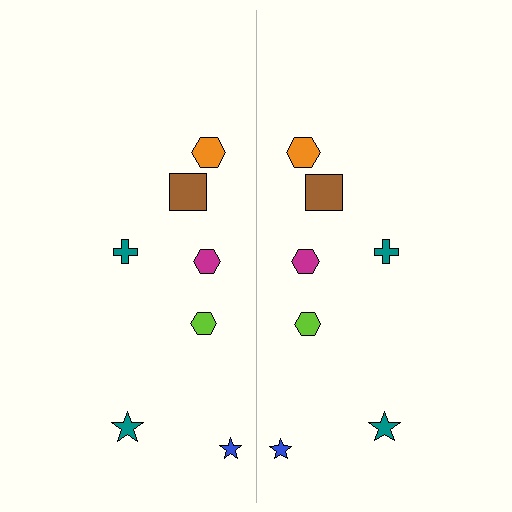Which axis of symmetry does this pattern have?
The pattern has a vertical axis of symmetry running through the center of the image.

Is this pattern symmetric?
Yes, this pattern has bilateral (reflection) symmetry.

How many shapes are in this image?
There are 14 shapes in this image.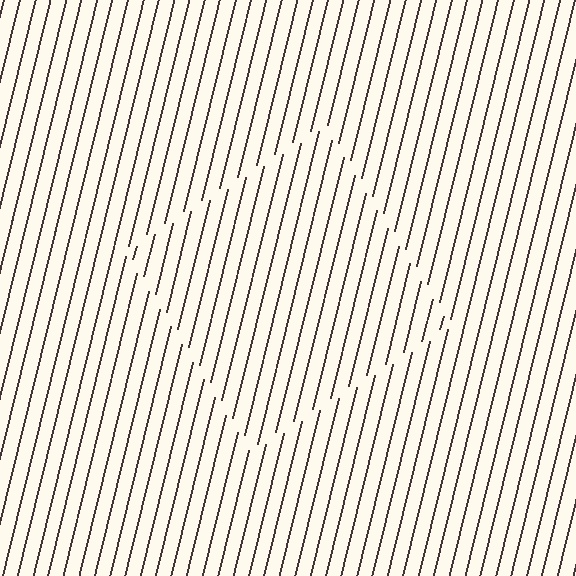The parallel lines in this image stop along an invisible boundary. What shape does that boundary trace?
An illusory square. The interior of the shape contains the same grating, shifted by half a period — the contour is defined by the phase discontinuity where line-ends from the inner and outer gratings abut.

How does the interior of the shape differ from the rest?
The interior of the shape contains the same grating, shifted by half a period — the contour is defined by the phase discontinuity where line-ends from the inner and outer gratings abut.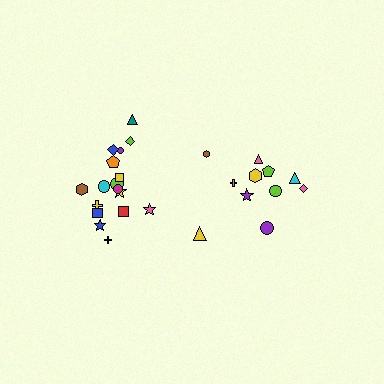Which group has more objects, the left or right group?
The left group.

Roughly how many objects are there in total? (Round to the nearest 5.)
Roughly 30 objects in total.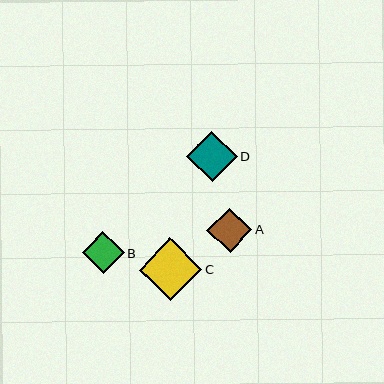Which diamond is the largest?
Diamond C is the largest with a size of approximately 62 pixels.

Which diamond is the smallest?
Diamond B is the smallest with a size of approximately 41 pixels.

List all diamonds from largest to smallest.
From largest to smallest: C, D, A, B.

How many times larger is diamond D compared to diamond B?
Diamond D is approximately 1.2 times the size of diamond B.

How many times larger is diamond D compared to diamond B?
Diamond D is approximately 1.2 times the size of diamond B.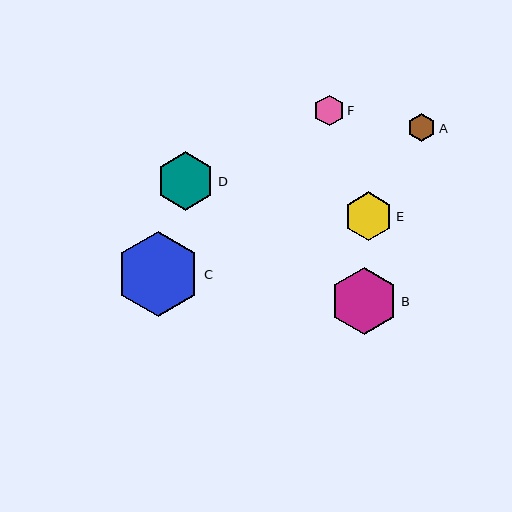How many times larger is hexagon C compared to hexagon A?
Hexagon C is approximately 3.0 times the size of hexagon A.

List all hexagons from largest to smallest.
From largest to smallest: C, B, D, E, F, A.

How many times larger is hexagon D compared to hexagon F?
Hexagon D is approximately 1.9 times the size of hexagon F.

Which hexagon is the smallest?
Hexagon A is the smallest with a size of approximately 28 pixels.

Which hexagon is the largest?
Hexagon C is the largest with a size of approximately 85 pixels.